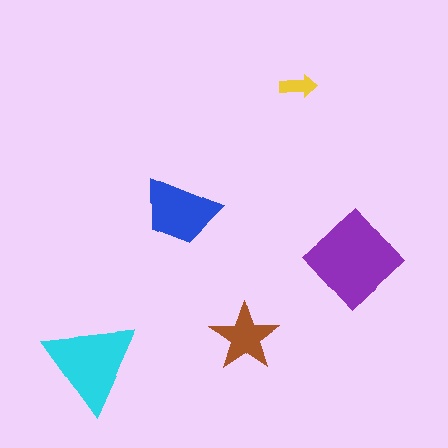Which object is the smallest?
The yellow arrow.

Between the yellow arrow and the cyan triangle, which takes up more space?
The cyan triangle.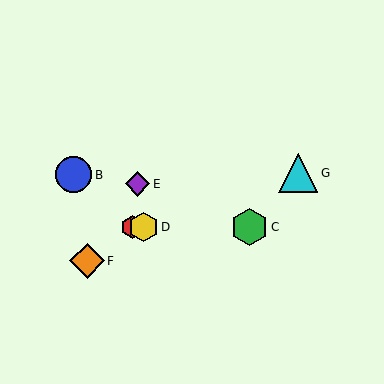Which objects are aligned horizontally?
Objects A, C, D are aligned horizontally.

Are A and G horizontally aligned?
No, A is at y≈227 and G is at y≈173.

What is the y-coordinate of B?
Object B is at y≈175.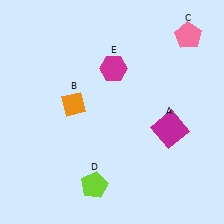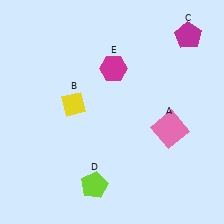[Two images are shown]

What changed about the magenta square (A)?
In Image 1, A is magenta. In Image 2, it changed to pink.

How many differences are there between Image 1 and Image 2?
There are 3 differences between the two images.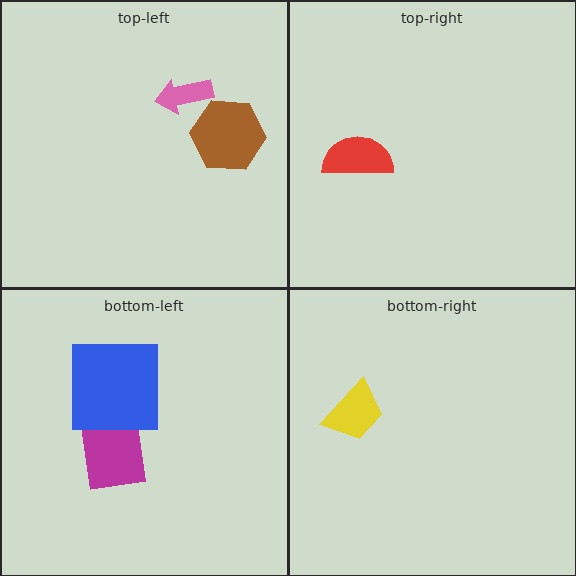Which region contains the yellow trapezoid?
The bottom-right region.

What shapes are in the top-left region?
The pink arrow, the brown hexagon.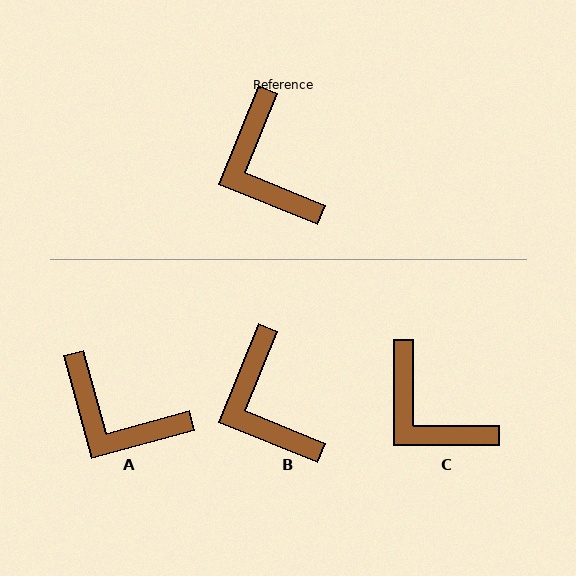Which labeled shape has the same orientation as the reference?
B.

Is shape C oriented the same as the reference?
No, it is off by about 22 degrees.